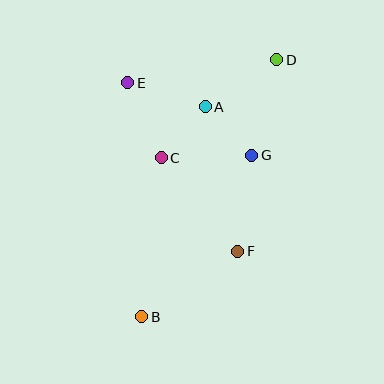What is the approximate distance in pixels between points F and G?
The distance between F and G is approximately 97 pixels.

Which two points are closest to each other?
Points A and G are closest to each other.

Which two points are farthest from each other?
Points B and D are farthest from each other.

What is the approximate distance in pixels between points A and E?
The distance between A and E is approximately 81 pixels.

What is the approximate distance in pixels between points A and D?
The distance between A and D is approximately 85 pixels.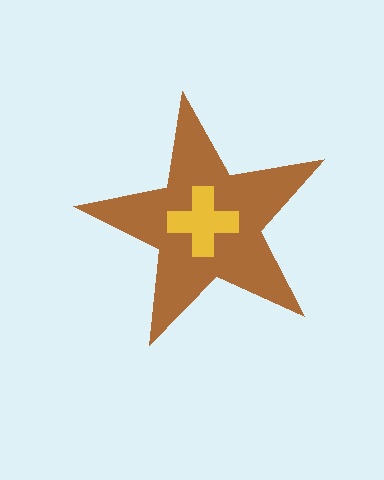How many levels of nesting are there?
2.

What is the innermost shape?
The yellow cross.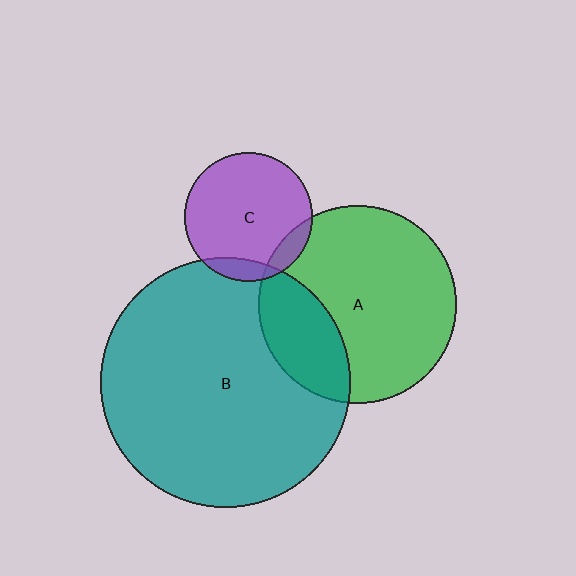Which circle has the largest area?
Circle B (teal).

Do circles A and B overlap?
Yes.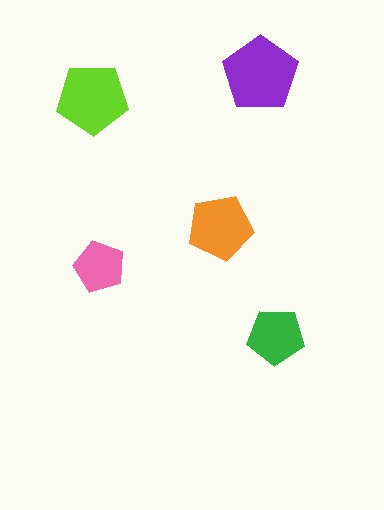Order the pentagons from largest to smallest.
the purple one, the lime one, the orange one, the green one, the pink one.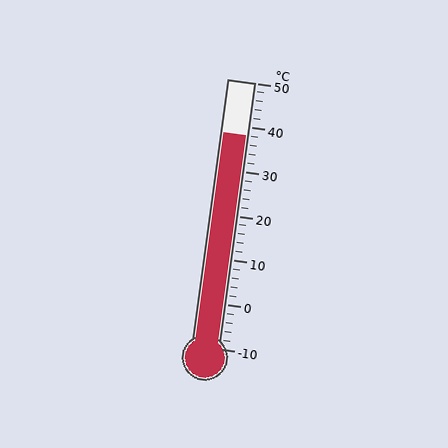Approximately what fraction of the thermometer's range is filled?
The thermometer is filled to approximately 80% of its range.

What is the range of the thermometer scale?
The thermometer scale ranges from -10°C to 50°C.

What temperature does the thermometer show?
The thermometer shows approximately 38°C.